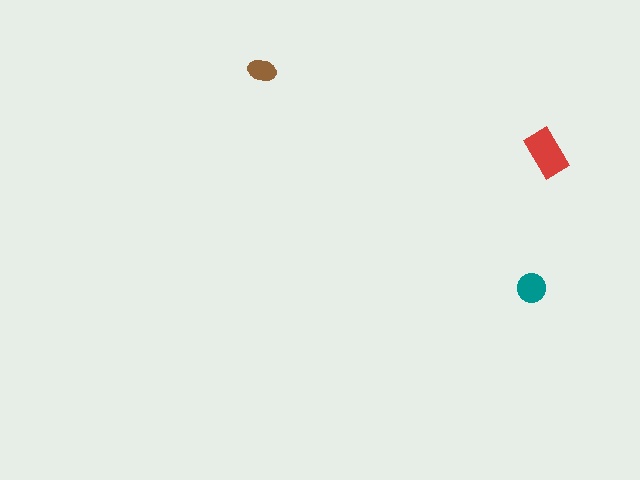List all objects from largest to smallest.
The red rectangle, the teal circle, the brown ellipse.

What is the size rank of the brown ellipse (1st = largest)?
3rd.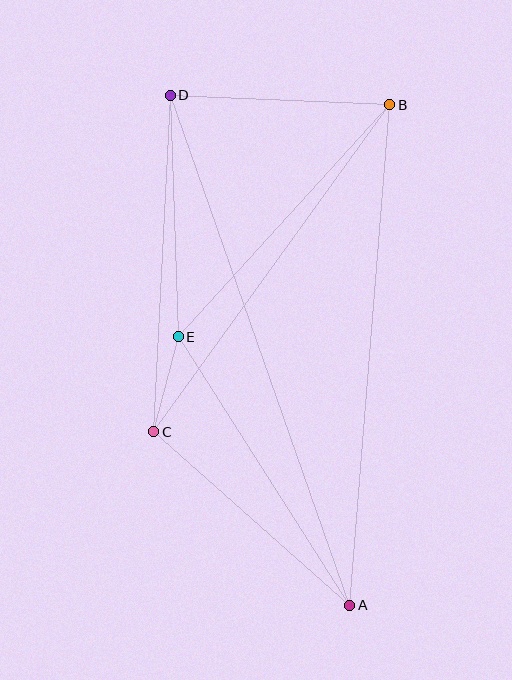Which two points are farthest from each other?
Points A and D are farthest from each other.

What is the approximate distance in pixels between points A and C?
The distance between A and C is approximately 262 pixels.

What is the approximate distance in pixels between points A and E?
The distance between A and E is approximately 319 pixels.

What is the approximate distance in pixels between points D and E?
The distance between D and E is approximately 242 pixels.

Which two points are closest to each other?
Points C and E are closest to each other.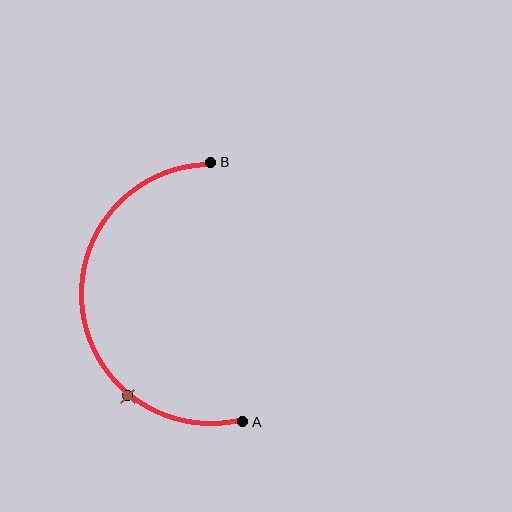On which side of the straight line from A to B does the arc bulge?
The arc bulges to the left of the straight line connecting A and B.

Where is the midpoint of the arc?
The arc midpoint is the point on the curve farthest from the straight line joining A and B. It sits to the left of that line.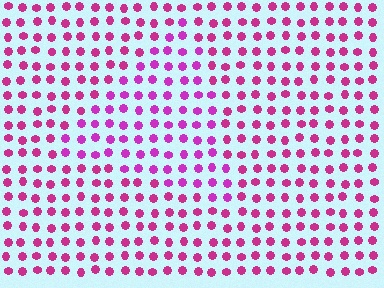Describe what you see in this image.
The image is filled with small magenta elements in a uniform arrangement. A triangle-shaped region is visible where the elements are tinted to a slightly different hue, forming a subtle color boundary.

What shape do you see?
I see a triangle.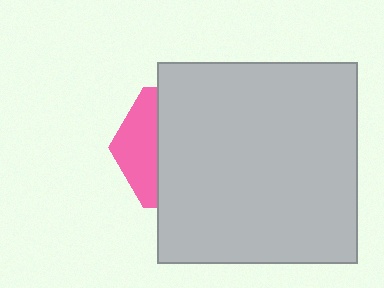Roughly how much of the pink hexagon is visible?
A small part of it is visible (roughly 30%).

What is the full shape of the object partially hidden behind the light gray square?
The partially hidden object is a pink hexagon.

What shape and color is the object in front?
The object in front is a light gray square.